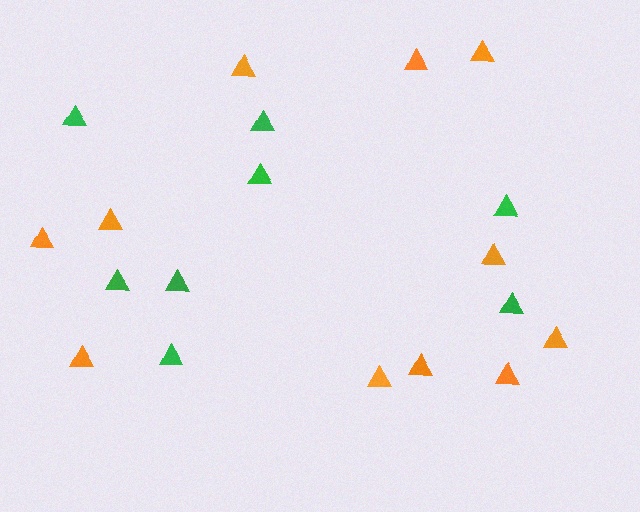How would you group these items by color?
There are 2 groups: one group of green triangles (8) and one group of orange triangles (11).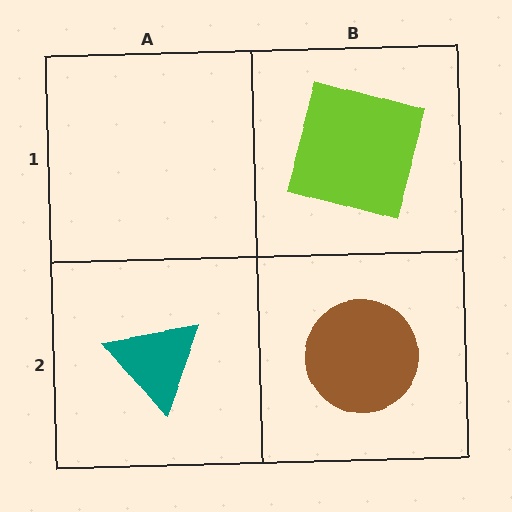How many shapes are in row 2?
2 shapes.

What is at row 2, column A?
A teal triangle.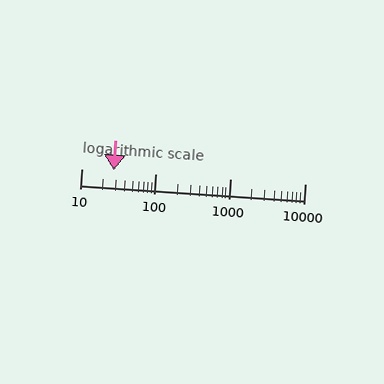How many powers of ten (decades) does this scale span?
The scale spans 3 decades, from 10 to 10000.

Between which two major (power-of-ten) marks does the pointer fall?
The pointer is between 10 and 100.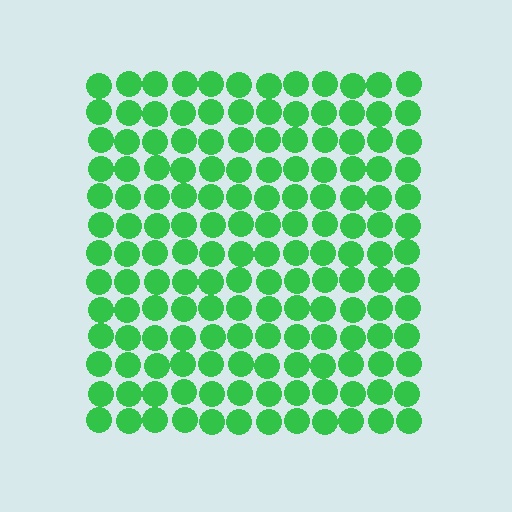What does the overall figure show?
The overall figure shows a square.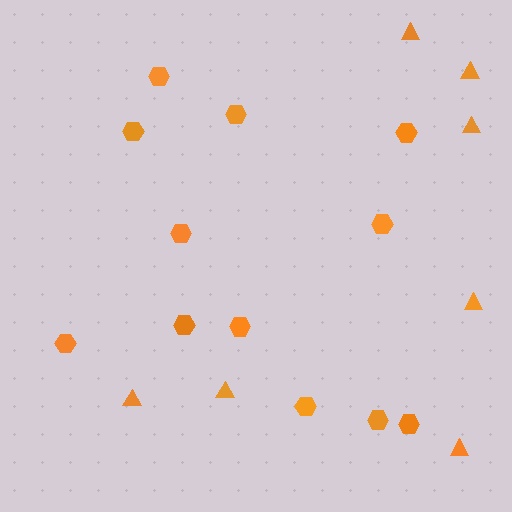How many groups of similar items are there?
There are 2 groups: one group of triangles (7) and one group of hexagons (12).